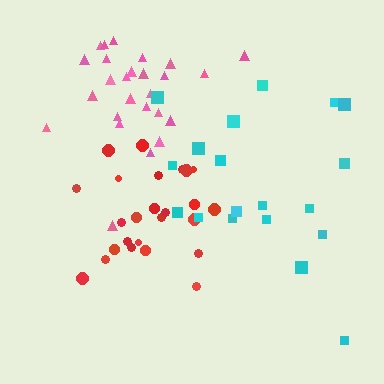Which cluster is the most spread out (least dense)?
Cyan.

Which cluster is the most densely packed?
Pink.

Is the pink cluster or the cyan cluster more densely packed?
Pink.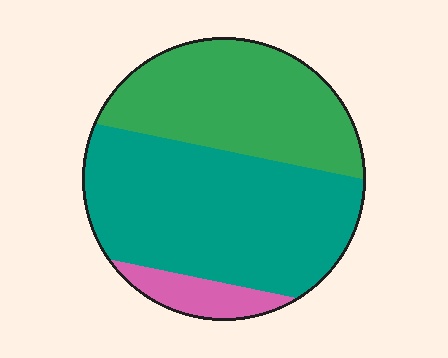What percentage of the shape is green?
Green takes up about three eighths (3/8) of the shape.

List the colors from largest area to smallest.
From largest to smallest: teal, green, pink.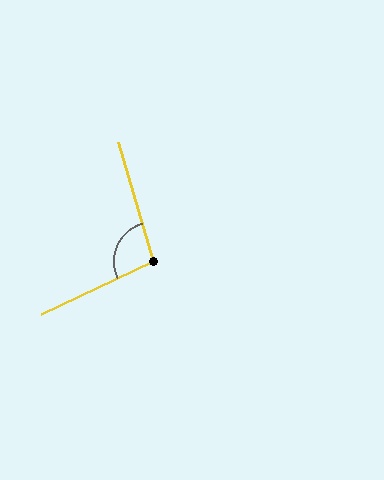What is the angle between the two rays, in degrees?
Approximately 99 degrees.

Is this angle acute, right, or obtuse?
It is obtuse.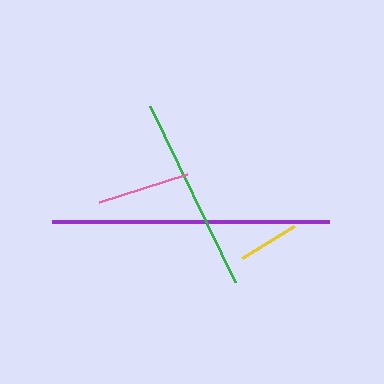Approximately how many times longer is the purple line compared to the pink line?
The purple line is approximately 3.0 times the length of the pink line.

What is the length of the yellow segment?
The yellow segment is approximately 62 pixels long.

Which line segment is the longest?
The purple line is the longest at approximately 278 pixels.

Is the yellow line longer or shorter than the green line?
The green line is longer than the yellow line.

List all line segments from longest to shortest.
From longest to shortest: purple, green, pink, yellow.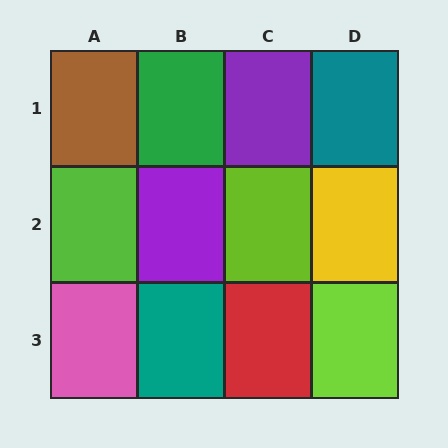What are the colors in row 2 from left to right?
Lime, purple, lime, yellow.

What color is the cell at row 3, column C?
Red.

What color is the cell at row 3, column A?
Pink.